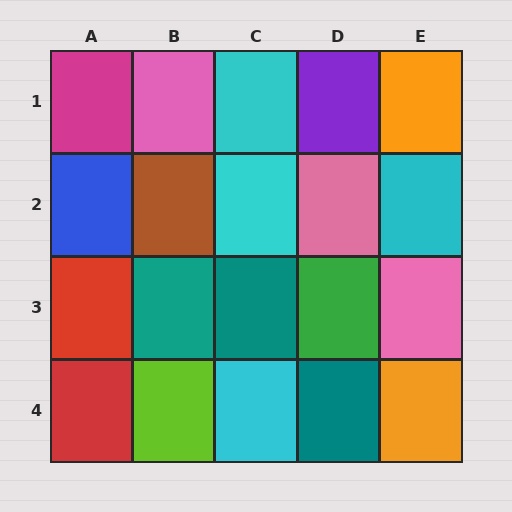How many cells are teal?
3 cells are teal.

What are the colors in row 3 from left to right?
Red, teal, teal, green, pink.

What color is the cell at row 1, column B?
Pink.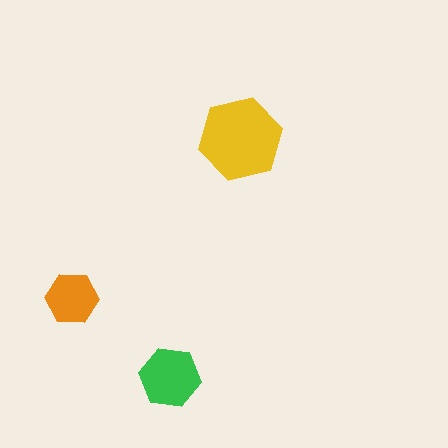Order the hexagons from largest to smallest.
the yellow one, the green one, the orange one.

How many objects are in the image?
There are 3 objects in the image.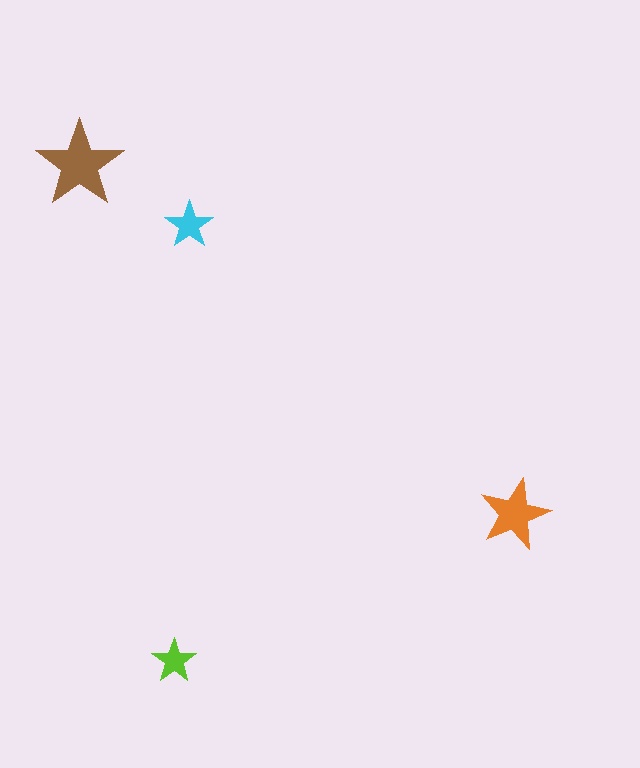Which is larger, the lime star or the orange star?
The orange one.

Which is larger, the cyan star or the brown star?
The brown one.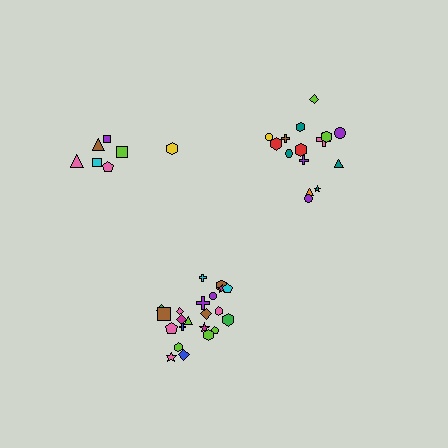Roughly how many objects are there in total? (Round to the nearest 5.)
Roughly 45 objects in total.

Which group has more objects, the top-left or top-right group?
The top-right group.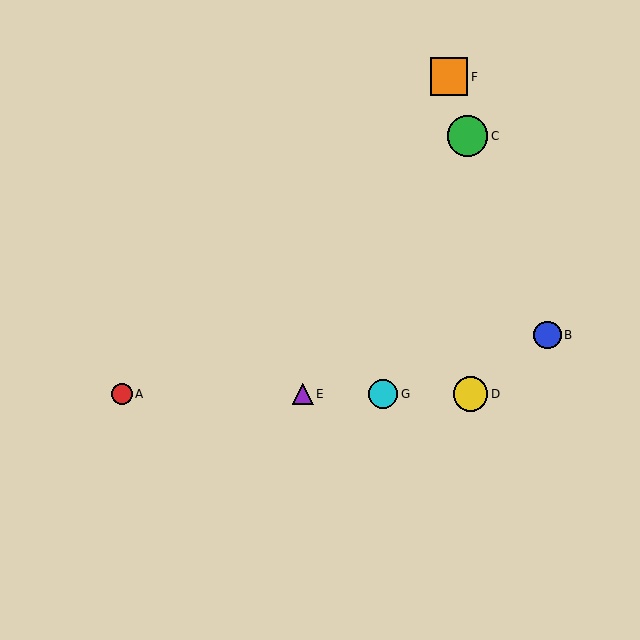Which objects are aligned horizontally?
Objects A, D, E, G are aligned horizontally.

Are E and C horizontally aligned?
No, E is at y≈394 and C is at y≈136.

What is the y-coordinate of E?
Object E is at y≈394.